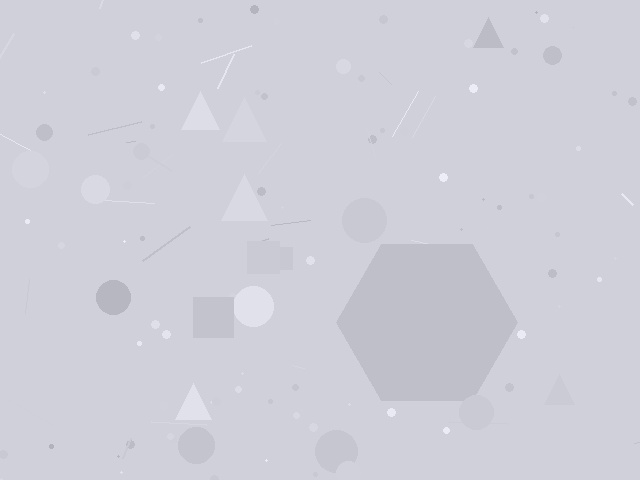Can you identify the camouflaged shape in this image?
The camouflaged shape is a hexagon.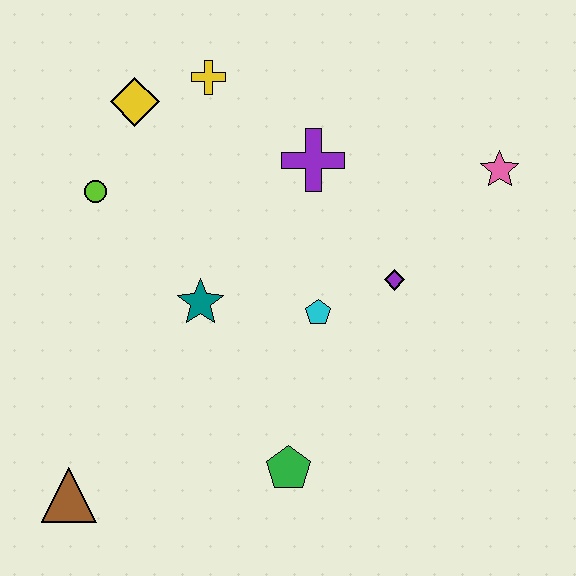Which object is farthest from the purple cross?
The brown triangle is farthest from the purple cross.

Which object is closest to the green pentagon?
The cyan pentagon is closest to the green pentagon.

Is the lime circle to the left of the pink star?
Yes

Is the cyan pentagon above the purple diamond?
No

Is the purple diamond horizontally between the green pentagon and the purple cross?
No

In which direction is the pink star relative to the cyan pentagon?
The pink star is to the right of the cyan pentagon.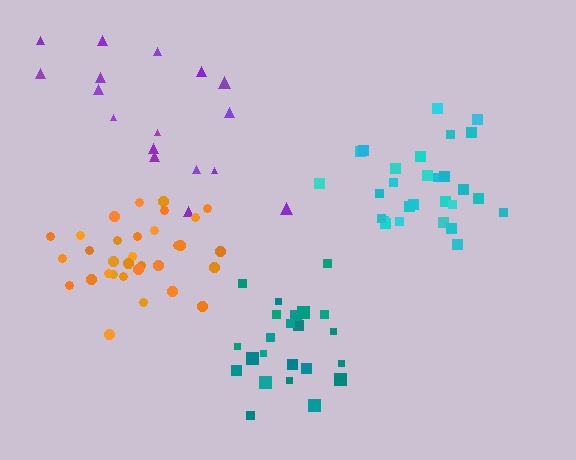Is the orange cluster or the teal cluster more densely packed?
Teal.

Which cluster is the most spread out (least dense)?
Purple.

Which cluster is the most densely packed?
Teal.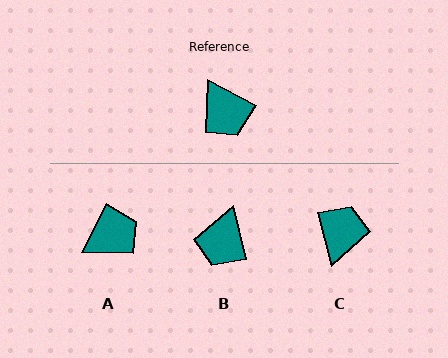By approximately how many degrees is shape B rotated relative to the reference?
Approximately 47 degrees clockwise.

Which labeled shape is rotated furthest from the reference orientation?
C, about 133 degrees away.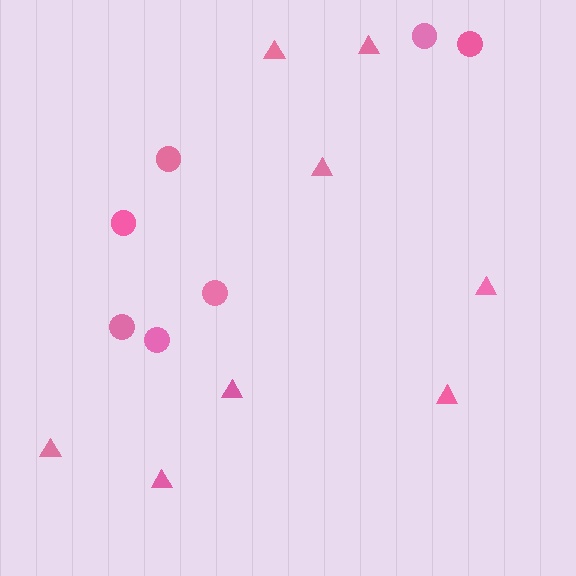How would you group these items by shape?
There are 2 groups: one group of triangles (8) and one group of circles (7).